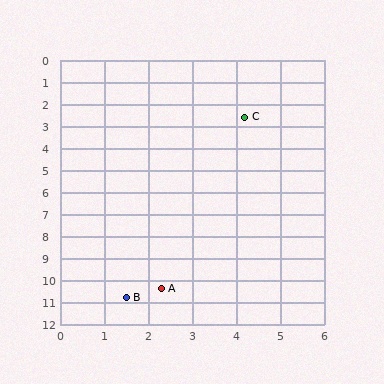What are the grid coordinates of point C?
Point C is at approximately (4.2, 2.6).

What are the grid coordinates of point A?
Point A is at approximately (2.3, 10.4).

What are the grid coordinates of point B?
Point B is at approximately (1.5, 10.8).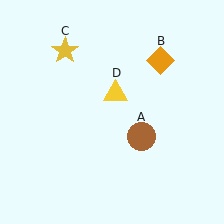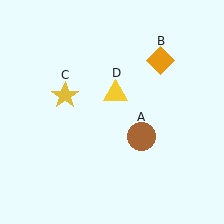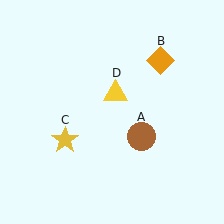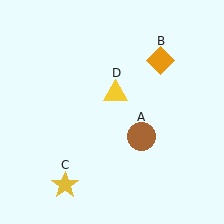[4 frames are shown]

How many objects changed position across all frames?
1 object changed position: yellow star (object C).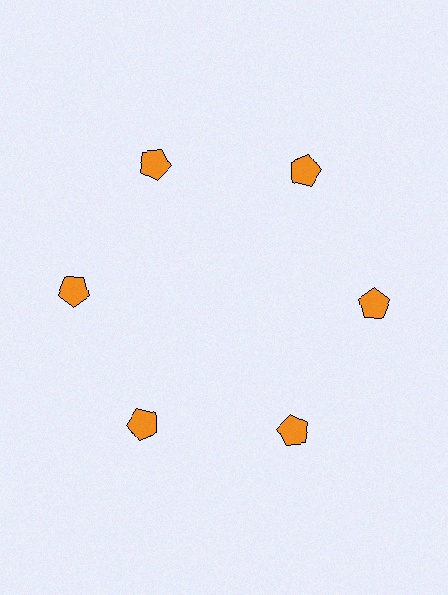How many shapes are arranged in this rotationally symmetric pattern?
There are 6 shapes, arranged in 6 groups of 1.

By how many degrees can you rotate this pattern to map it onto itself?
The pattern maps onto itself every 60 degrees of rotation.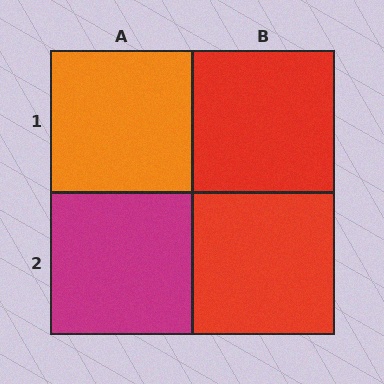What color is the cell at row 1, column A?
Orange.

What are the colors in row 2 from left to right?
Magenta, red.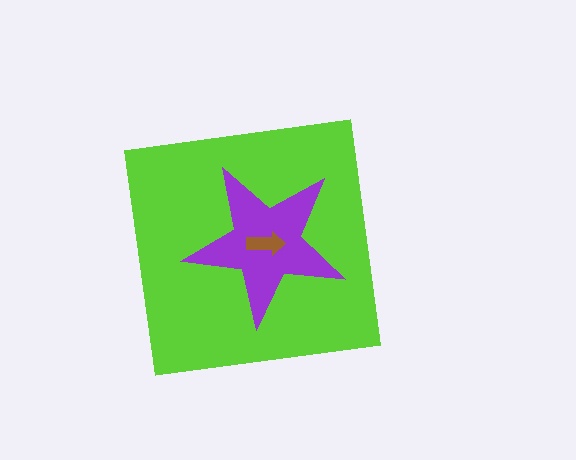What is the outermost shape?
The lime square.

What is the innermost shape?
The brown arrow.